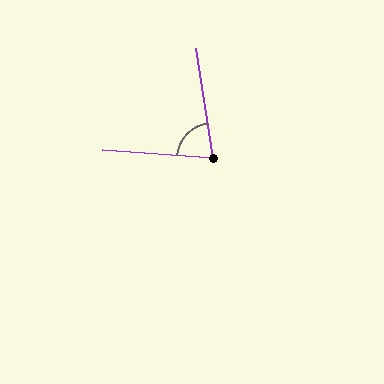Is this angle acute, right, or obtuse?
It is acute.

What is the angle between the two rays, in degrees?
Approximately 77 degrees.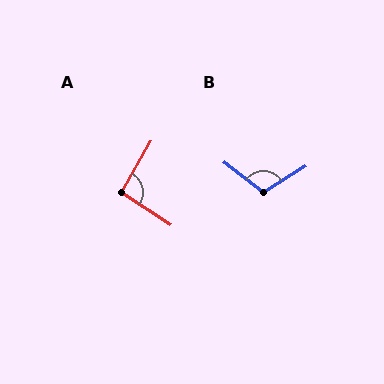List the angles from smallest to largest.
A (94°), B (110°).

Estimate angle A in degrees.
Approximately 94 degrees.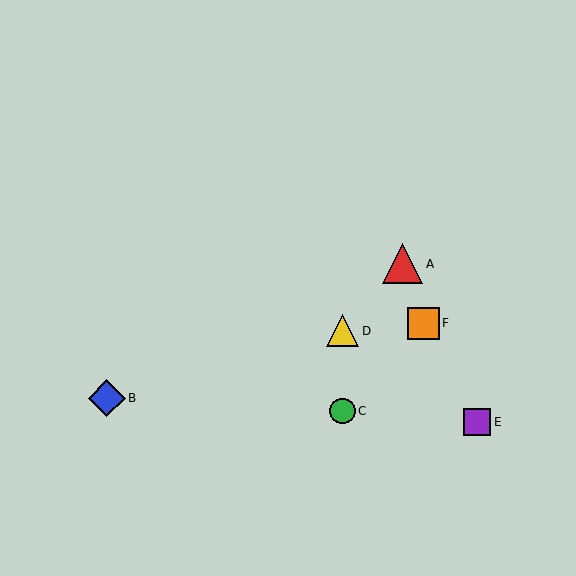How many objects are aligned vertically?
2 objects (C, D) are aligned vertically.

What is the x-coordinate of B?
Object B is at x≈107.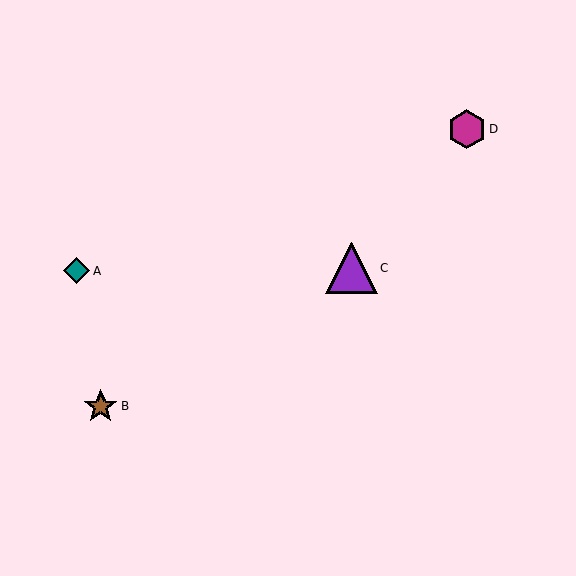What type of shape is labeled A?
Shape A is a teal diamond.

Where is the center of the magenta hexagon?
The center of the magenta hexagon is at (467, 129).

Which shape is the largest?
The purple triangle (labeled C) is the largest.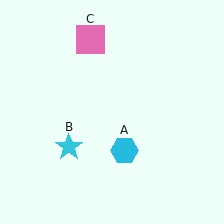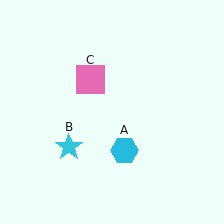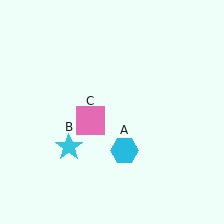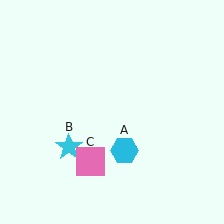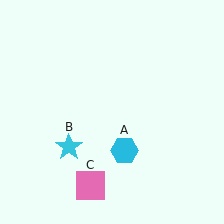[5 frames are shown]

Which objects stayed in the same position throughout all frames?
Cyan hexagon (object A) and cyan star (object B) remained stationary.